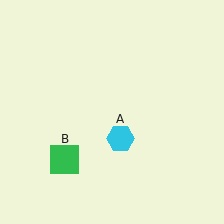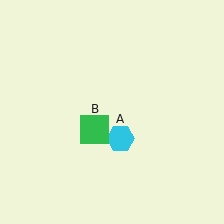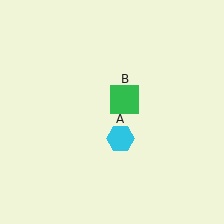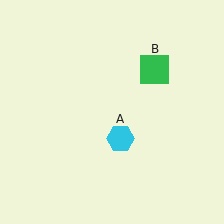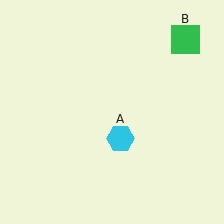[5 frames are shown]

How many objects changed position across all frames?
1 object changed position: green square (object B).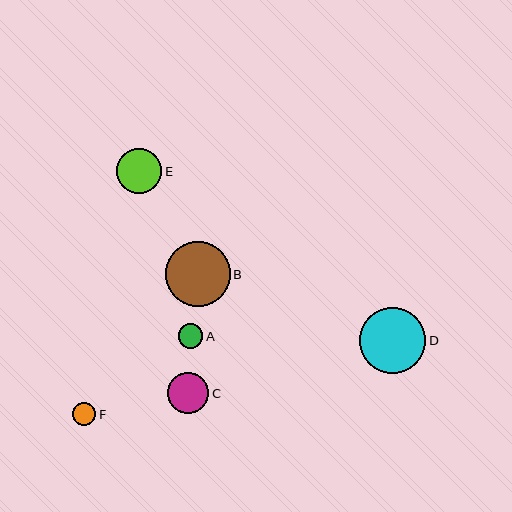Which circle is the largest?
Circle D is the largest with a size of approximately 66 pixels.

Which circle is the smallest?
Circle F is the smallest with a size of approximately 23 pixels.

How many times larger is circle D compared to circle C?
Circle D is approximately 1.6 times the size of circle C.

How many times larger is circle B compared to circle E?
Circle B is approximately 1.4 times the size of circle E.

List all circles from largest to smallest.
From largest to smallest: D, B, E, C, A, F.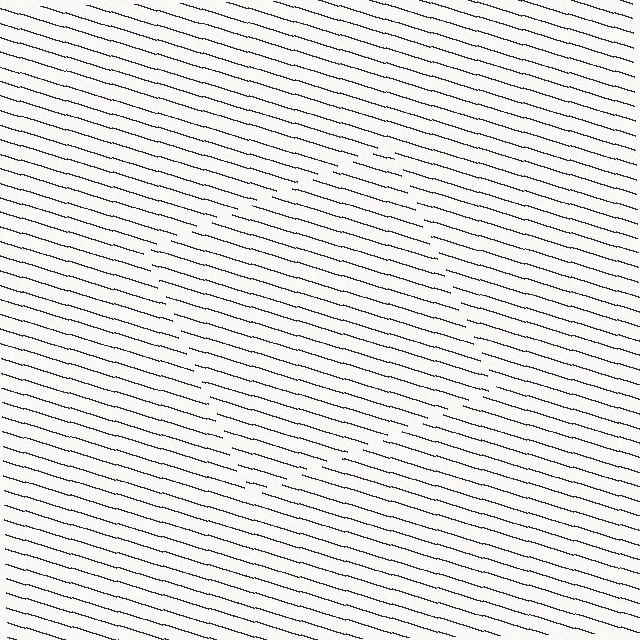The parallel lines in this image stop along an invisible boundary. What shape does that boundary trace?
An illusory square. The interior of the shape contains the same grating, shifted by half a period — the contour is defined by the phase discontinuity where line-ends from the inner and outer gratings abut.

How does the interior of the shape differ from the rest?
The interior of the shape contains the same grating, shifted by half a period — the contour is defined by the phase discontinuity where line-ends from the inner and outer gratings abut.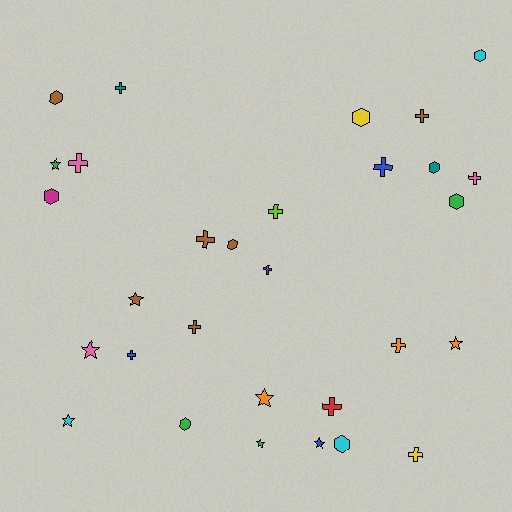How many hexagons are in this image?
There are 9 hexagons.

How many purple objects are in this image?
There is 1 purple object.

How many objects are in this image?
There are 30 objects.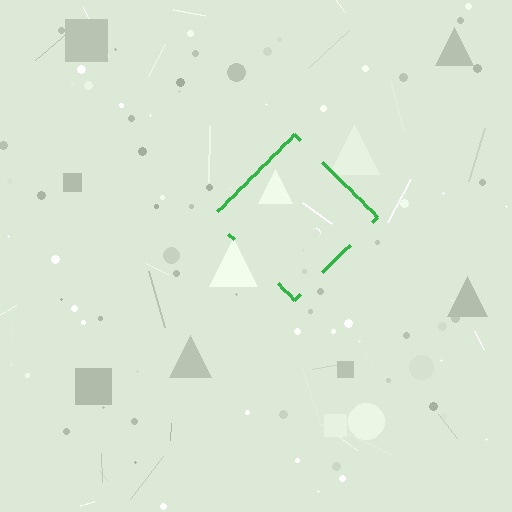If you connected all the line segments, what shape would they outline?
They would outline a diamond.